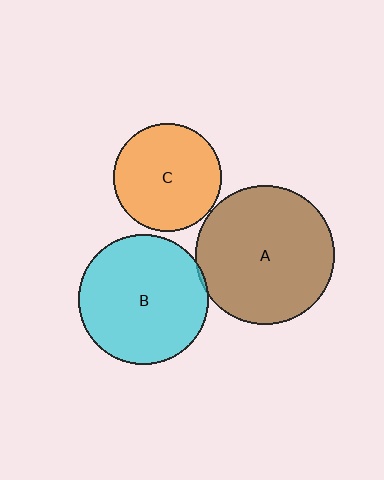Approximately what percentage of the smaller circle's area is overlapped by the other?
Approximately 5%.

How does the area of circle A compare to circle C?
Approximately 1.6 times.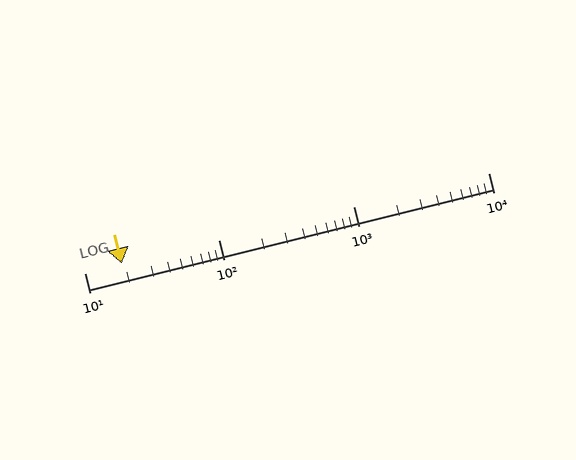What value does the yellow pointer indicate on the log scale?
The pointer indicates approximately 19.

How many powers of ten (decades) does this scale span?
The scale spans 3 decades, from 10 to 10000.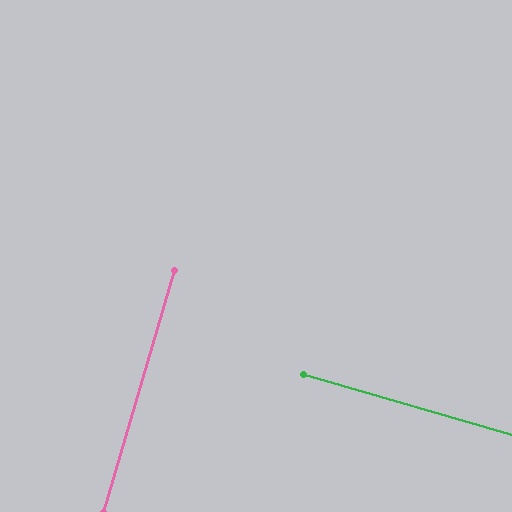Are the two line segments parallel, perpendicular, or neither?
Perpendicular — they meet at approximately 90°.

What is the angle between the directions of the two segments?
Approximately 90 degrees.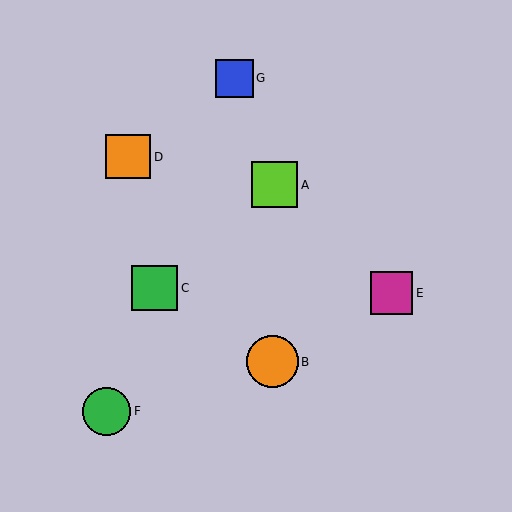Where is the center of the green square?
The center of the green square is at (155, 288).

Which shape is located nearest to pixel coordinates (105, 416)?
The green circle (labeled F) at (107, 411) is nearest to that location.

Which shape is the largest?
The orange circle (labeled B) is the largest.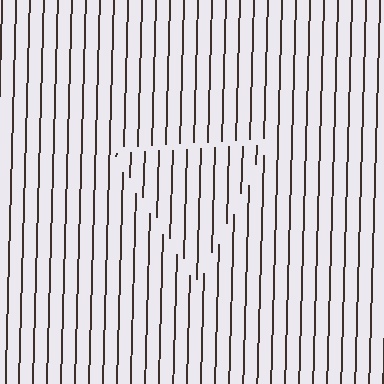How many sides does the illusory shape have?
3 sides — the line-ends trace a triangle.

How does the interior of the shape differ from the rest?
The interior of the shape contains the same grating, shifted by half a period — the contour is defined by the phase discontinuity where line-ends from the inner and outer gratings abut.